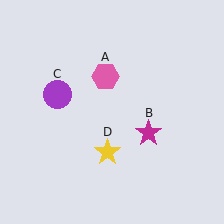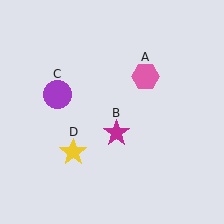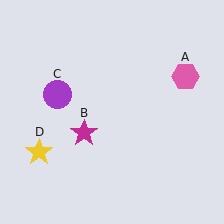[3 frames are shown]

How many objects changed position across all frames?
3 objects changed position: pink hexagon (object A), magenta star (object B), yellow star (object D).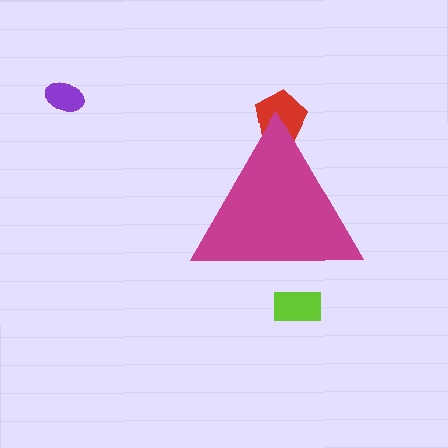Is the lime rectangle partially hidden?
Yes, the lime rectangle is partially hidden behind the magenta triangle.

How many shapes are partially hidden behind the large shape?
2 shapes are partially hidden.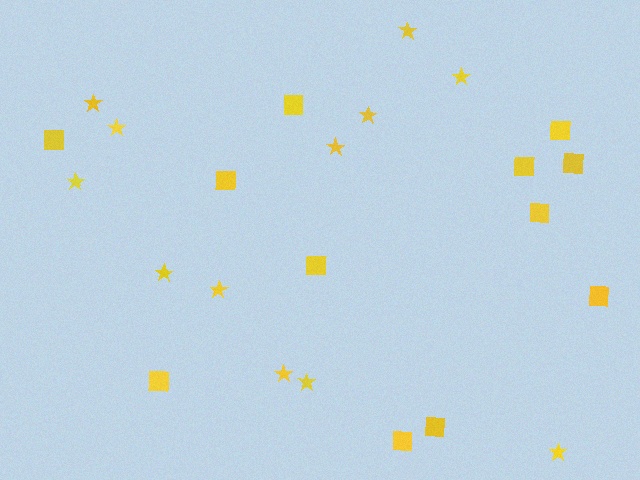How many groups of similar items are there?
There are 2 groups: one group of stars (12) and one group of squares (12).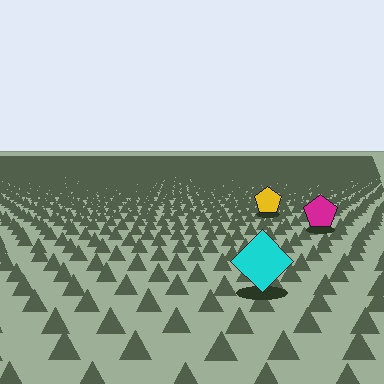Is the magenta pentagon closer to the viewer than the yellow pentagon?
Yes. The magenta pentagon is closer — you can tell from the texture gradient: the ground texture is coarser near it.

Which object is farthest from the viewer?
The yellow pentagon is farthest from the viewer. It appears smaller and the ground texture around it is denser.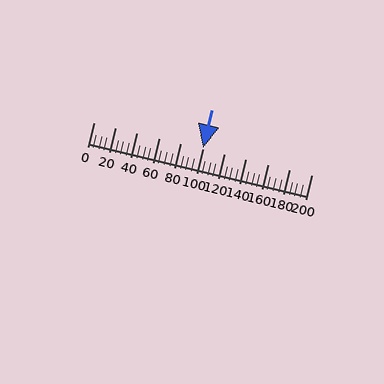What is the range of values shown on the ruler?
The ruler shows values from 0 to 200.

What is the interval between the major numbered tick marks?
The major tick marks are spaced 20 units apart.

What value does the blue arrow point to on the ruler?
The blue arrow points to approximately 100.